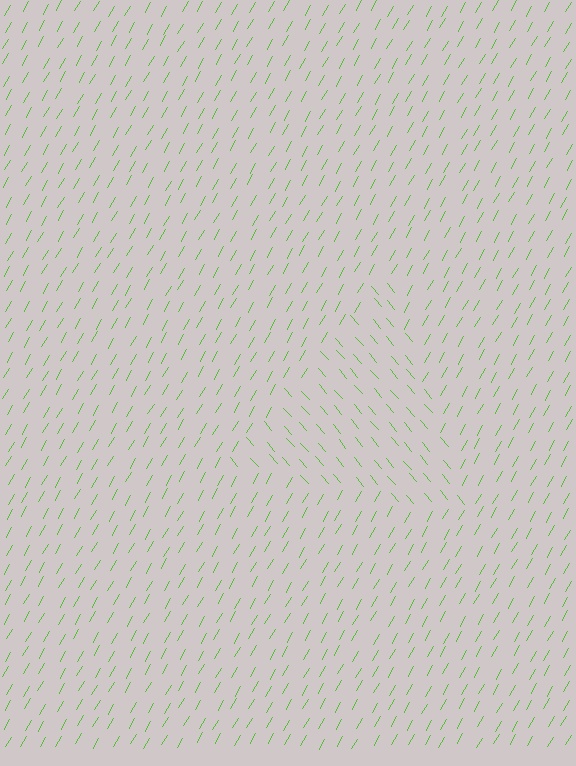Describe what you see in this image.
The image is filled with small lime line segments. A triangle region in the image has lines oriented differently from the surrounding lines, creating a visible texture boundary.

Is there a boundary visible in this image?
Yes, there is a texture boundary formed by a change in line orientation.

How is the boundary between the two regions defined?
The boundary is defined purely by a change in line orientation (approximately 70 degrees difference). All lines are the same color and thickness.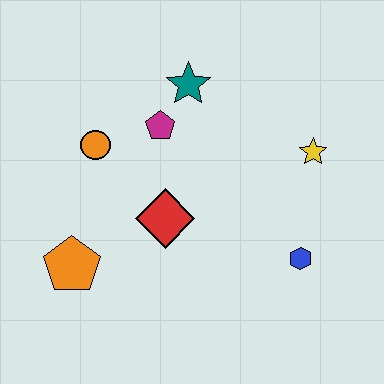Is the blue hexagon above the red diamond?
No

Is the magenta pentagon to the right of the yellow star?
No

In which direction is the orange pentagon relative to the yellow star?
The orange pentagon is to the left of the yellow star.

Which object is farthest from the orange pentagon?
The yellow star is farthest from the orange pentagon.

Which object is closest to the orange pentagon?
The red diamond is closest to the orange pentagon.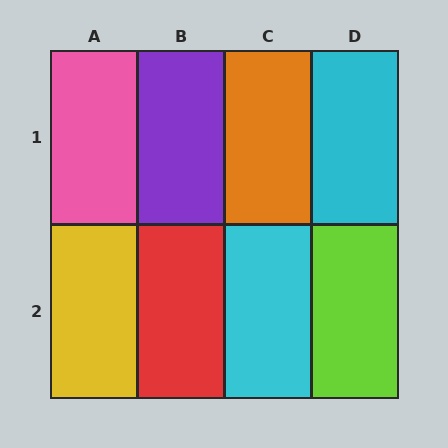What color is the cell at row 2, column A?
Yellow.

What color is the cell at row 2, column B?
Red.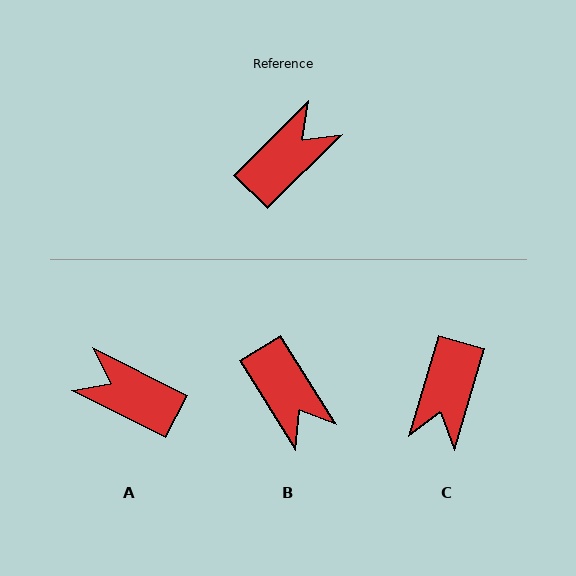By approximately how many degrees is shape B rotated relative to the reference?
Approximately 103 degrees clockwise.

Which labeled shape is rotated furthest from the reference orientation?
C, about 151 degrees away.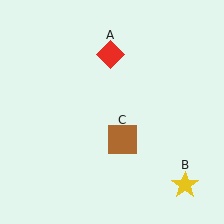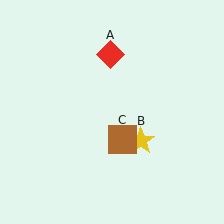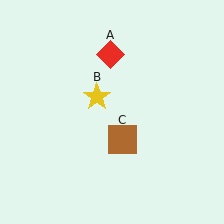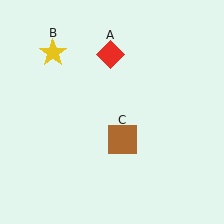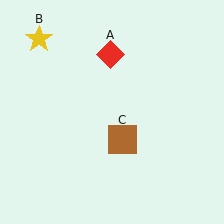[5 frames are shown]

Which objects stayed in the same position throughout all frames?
Red diamond (object A) and brown square (object C) remained stationary.